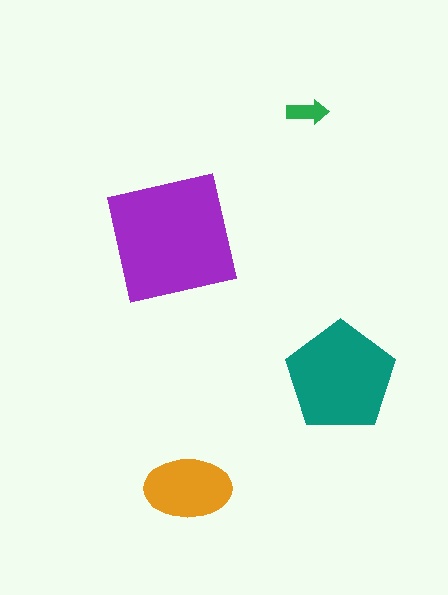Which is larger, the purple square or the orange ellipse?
The purple square.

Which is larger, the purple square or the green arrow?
The purple square.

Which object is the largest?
The purple square.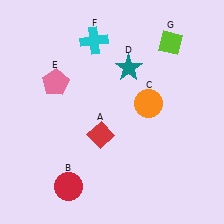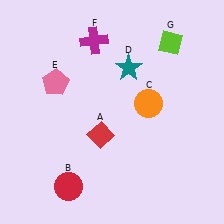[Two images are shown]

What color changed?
The cross (F) changed from cyan in Image 1 to magenta in Image 2.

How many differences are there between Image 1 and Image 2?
There is 1 difference between the two images.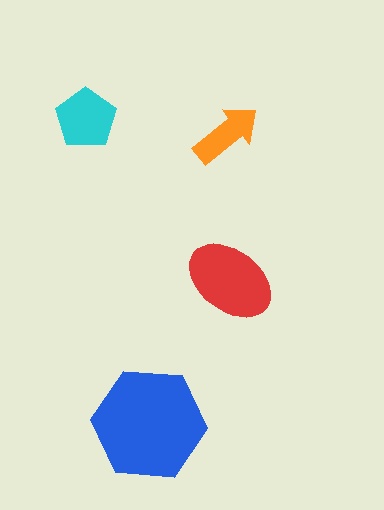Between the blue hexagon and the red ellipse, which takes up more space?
The blue hexagon.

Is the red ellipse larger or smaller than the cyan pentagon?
Larger.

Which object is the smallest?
The orange arrow.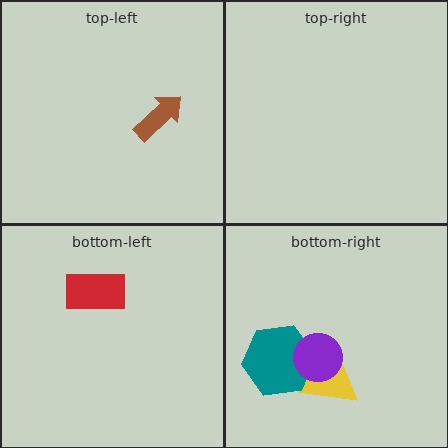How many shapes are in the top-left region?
1.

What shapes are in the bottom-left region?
The red rectangle.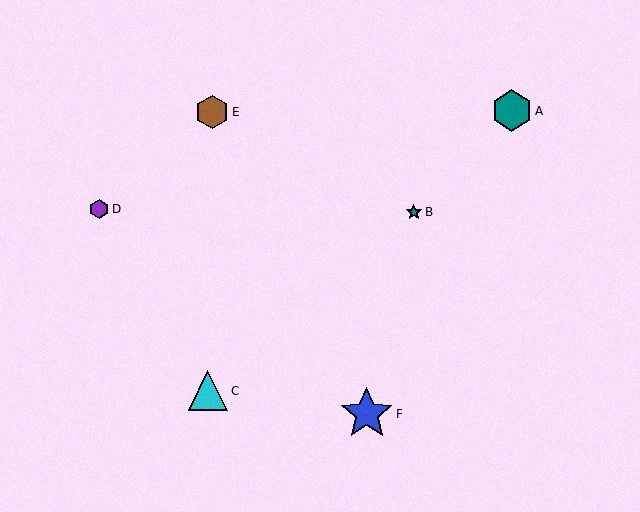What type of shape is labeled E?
Shape E is a brown hexagon.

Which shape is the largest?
The blue star (labeled F) is the largest.